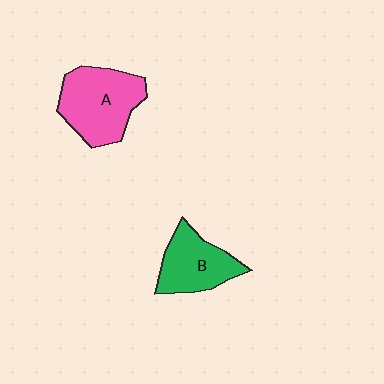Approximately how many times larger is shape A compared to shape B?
Approximately 1.3 times.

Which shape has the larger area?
Shape A (pink).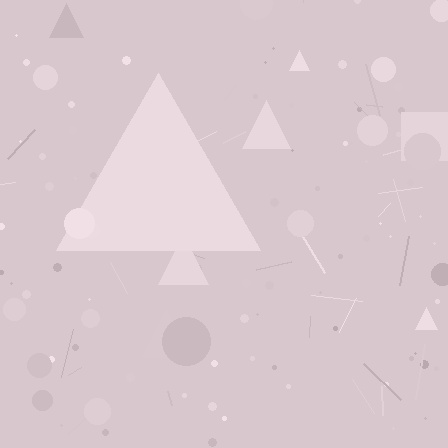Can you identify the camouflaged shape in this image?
The camouflaged shape is a triangle.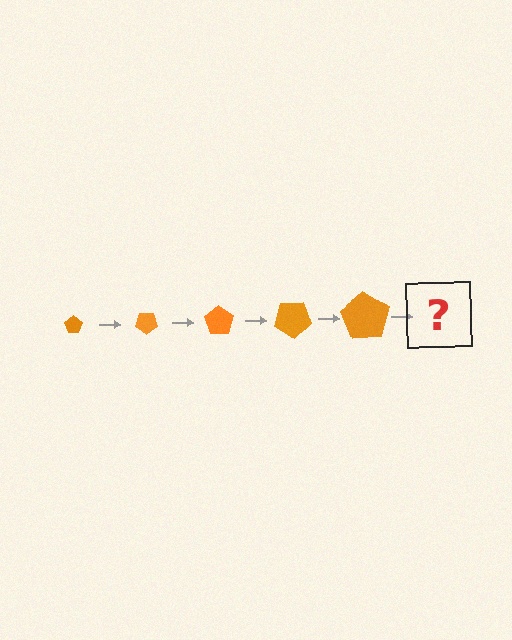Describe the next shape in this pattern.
It should be a pentagon, larger than the previous one and rotated 175 degrees from the start.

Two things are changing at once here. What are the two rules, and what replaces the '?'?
The two rules are that the pentagon grows larger each step and it rotates 35 degrees each step. The '?' should be a pentagon, larger than the previous one and rotated 175 degrees from the start.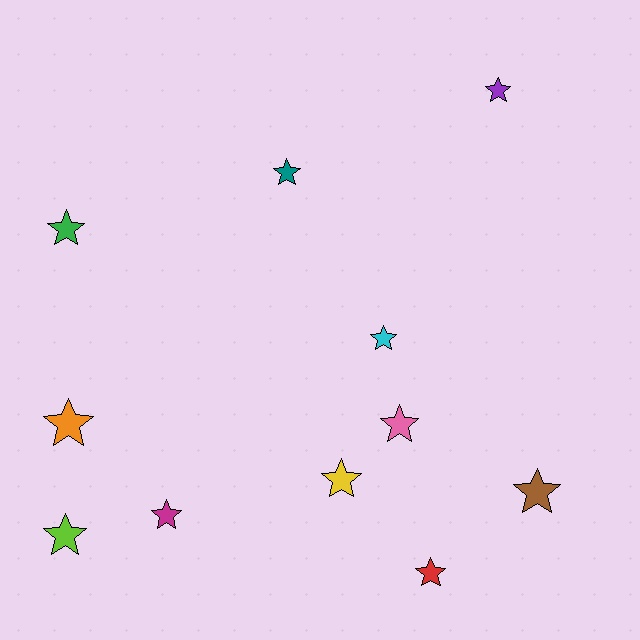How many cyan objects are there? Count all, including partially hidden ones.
There is 1 cyan object.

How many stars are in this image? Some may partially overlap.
There are 11 stars.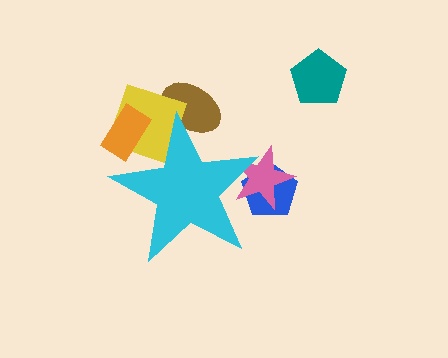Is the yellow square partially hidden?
Yes, the yellow square is partially hidden behind the cyan star.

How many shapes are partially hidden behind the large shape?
5 shapes are partially hidden.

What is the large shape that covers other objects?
A cyan star.